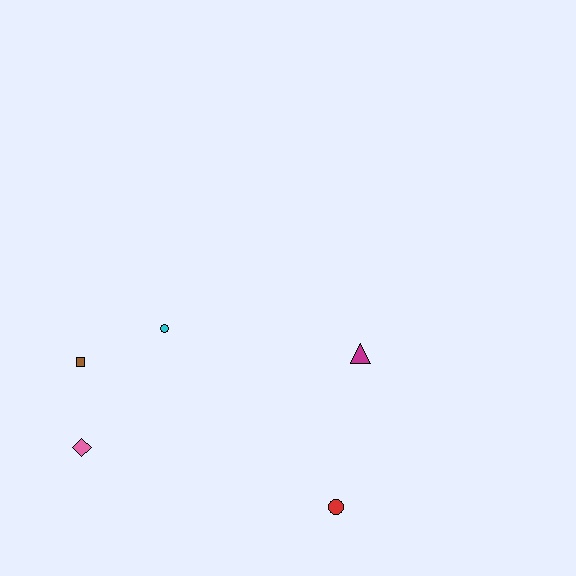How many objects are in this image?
There are 5 objects.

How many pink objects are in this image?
There is 1 pink object.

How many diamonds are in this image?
There is 1 diamond.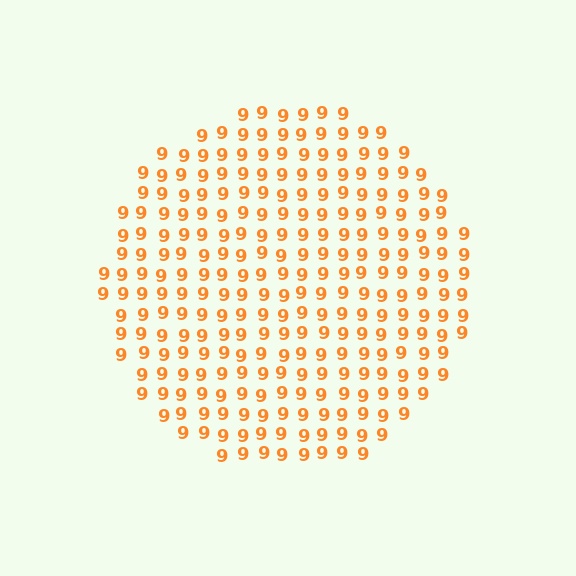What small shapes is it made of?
It is made of small digit 9's.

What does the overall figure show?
The overall figure shows a circle.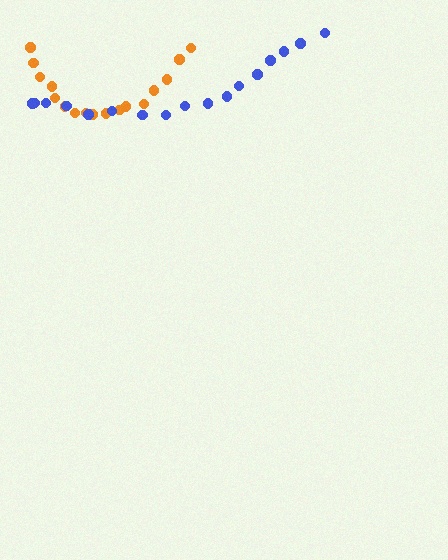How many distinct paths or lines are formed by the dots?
There are 2 distinct paths.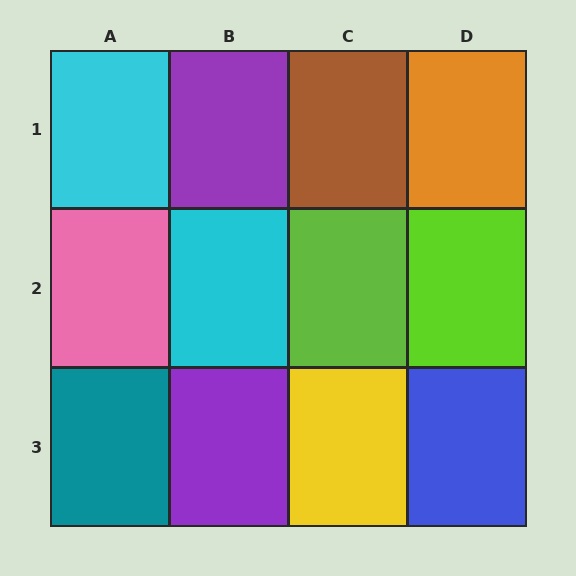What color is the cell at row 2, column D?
Lime.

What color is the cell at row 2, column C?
Lime.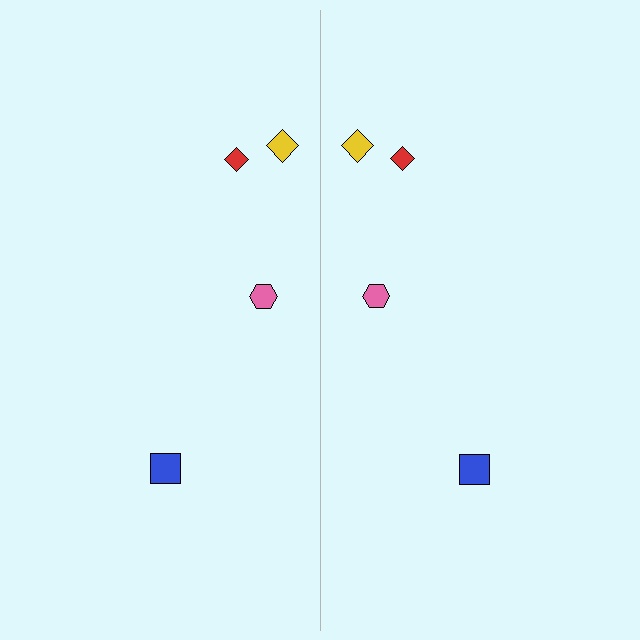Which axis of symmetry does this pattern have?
The pattern has a vertical axis of symmetry running through the center of the image.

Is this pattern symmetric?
Yes, this pattern has bilateral (reflection) symmetry.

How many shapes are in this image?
There are 8 shapes in this image.